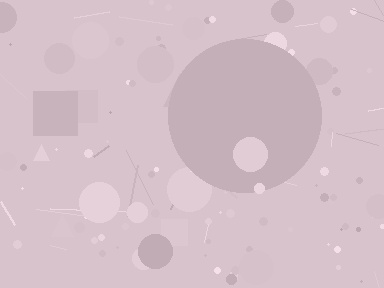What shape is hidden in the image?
A circle is hidden in the image.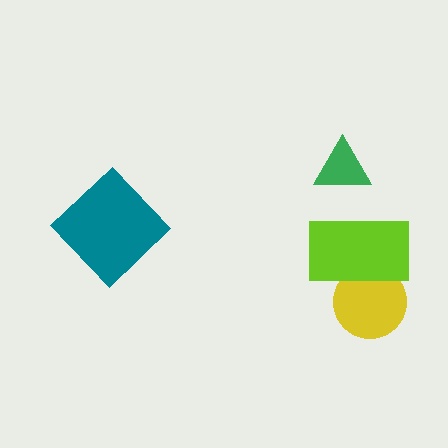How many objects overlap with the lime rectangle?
1 object overlaps with the lime rectangle.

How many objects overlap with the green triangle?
0 objects overlap with the green triangle.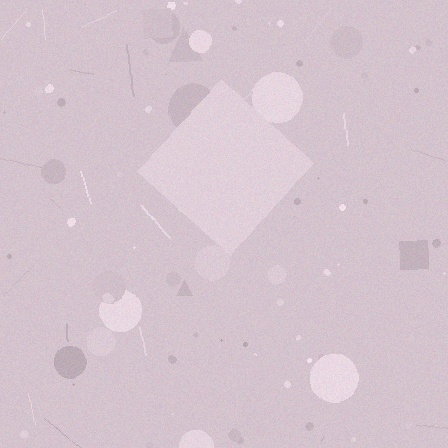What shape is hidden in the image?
A diamond is hidden in the image.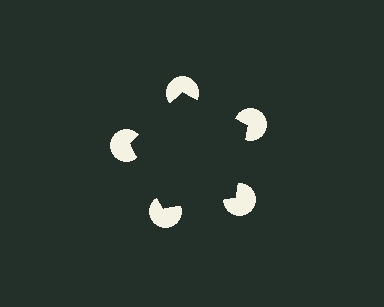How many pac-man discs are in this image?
There are 5 — one at each vertex of the illusory pentagon.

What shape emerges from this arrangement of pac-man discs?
An illusory pentagon — its edges are inferred from the aligned wedge cuts in the pac-man discs, not physically drawn.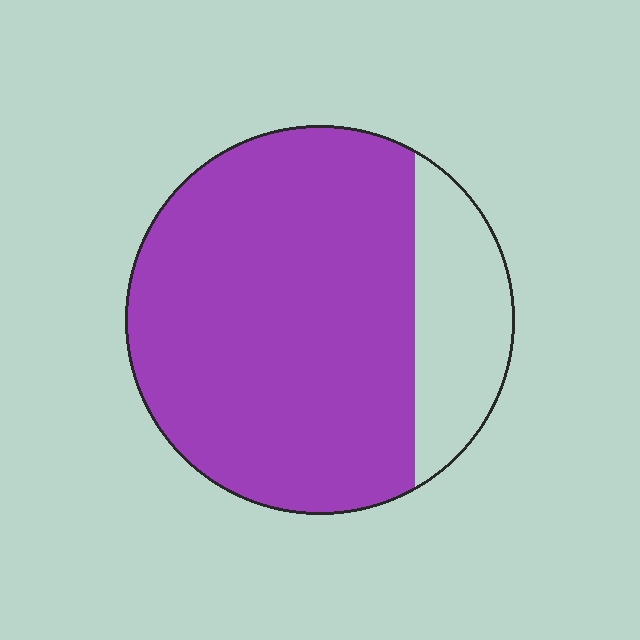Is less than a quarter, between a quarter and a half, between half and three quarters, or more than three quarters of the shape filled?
More than three quarters.